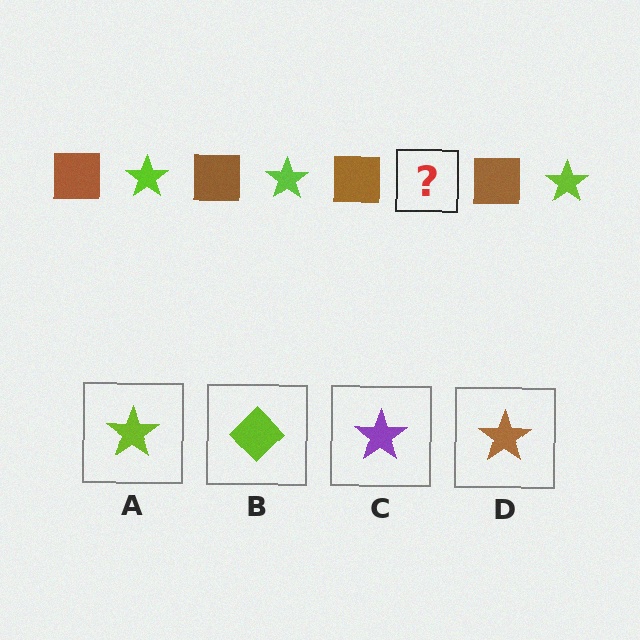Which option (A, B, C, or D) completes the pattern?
A.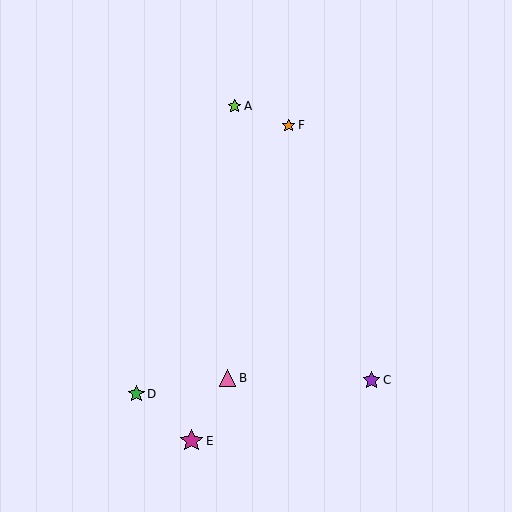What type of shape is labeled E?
Shape E is a magenta star.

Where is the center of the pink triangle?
The center of the pink triangle is at (227, 378).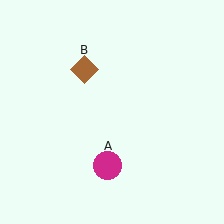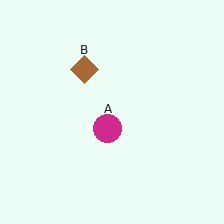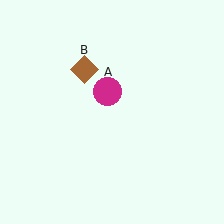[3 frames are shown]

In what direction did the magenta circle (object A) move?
The magenta circle (object A) moved up.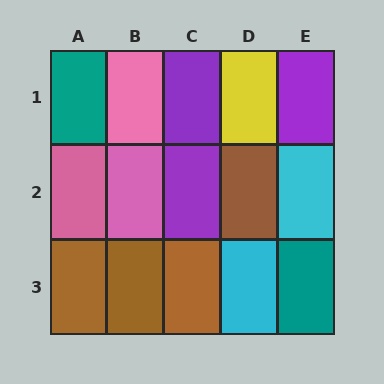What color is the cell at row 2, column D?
Brown.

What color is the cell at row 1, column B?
Pink.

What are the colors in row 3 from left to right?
Brown, brown, brown, cyan, teal.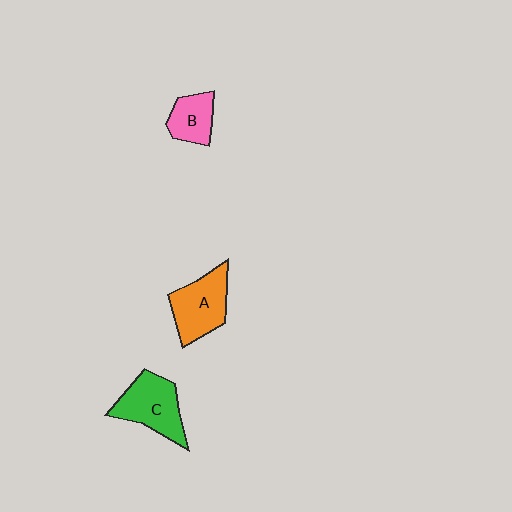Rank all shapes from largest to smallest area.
From largest to smallest: C (green), A (orange), B (pink).